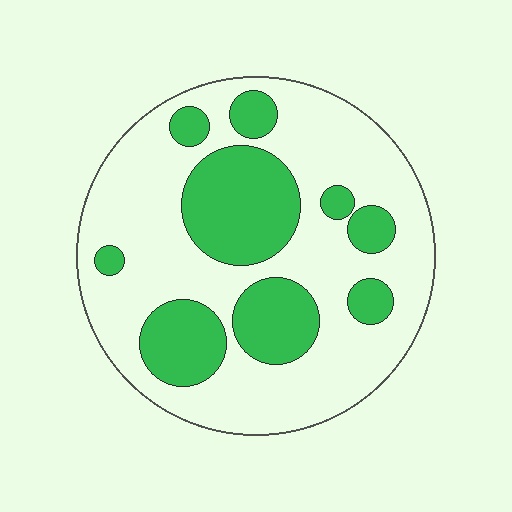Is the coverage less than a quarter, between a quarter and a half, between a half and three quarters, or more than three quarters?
Between a quarter and a half.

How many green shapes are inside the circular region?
9.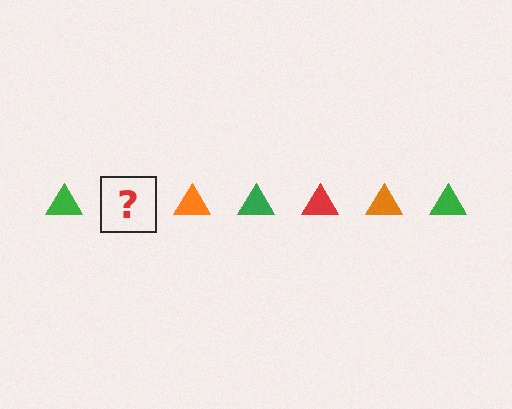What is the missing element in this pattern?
The missing element is a red triangle.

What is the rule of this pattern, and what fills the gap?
The rule is that the pattern cycles through green, red, orange triangles. The gap should be filled with a red triangle.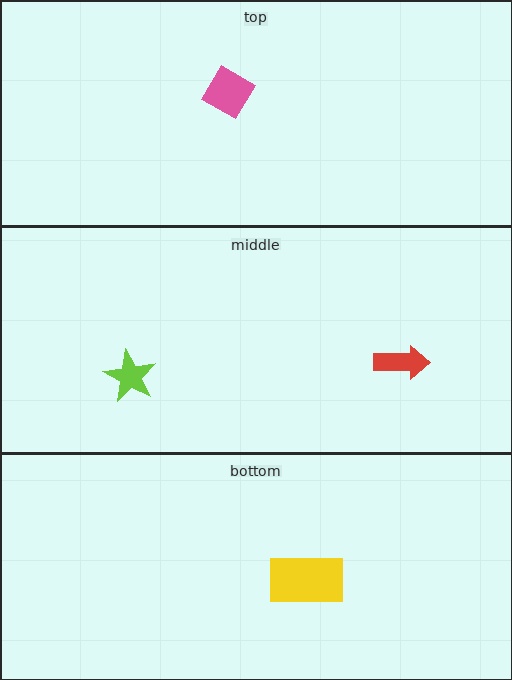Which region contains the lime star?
The middle region.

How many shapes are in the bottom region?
1.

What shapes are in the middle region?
The lime star, the red arrow.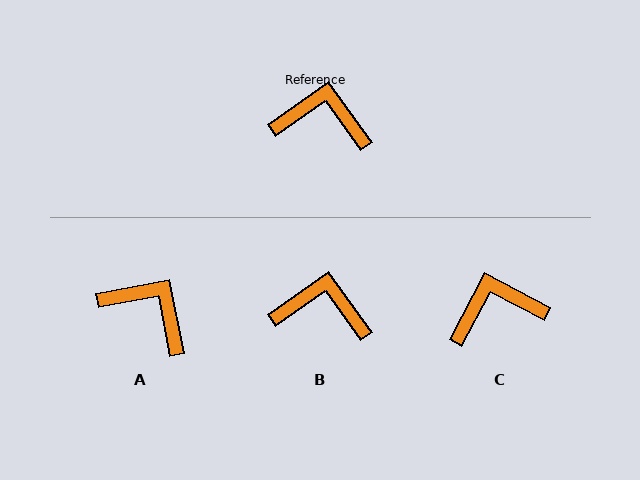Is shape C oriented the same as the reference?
No, it is off by about 27 degrees.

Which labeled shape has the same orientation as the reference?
B.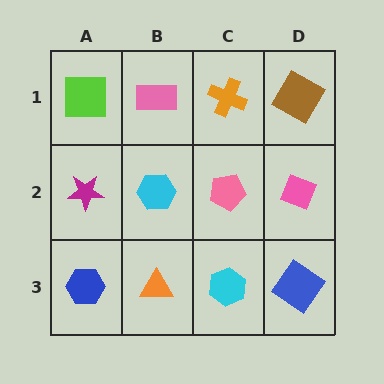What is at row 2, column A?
A magenta star.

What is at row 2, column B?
A cyan hexagon.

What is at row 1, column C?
An orange cross.